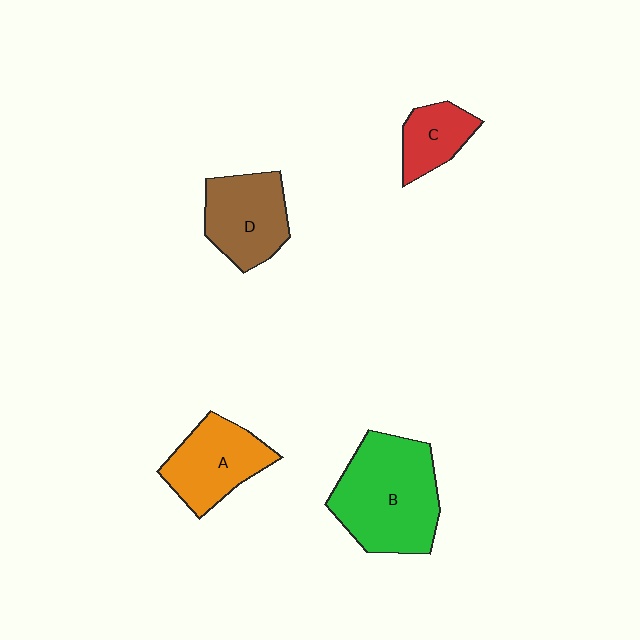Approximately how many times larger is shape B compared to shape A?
Approximately 1.6 times.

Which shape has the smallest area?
Shape C (red).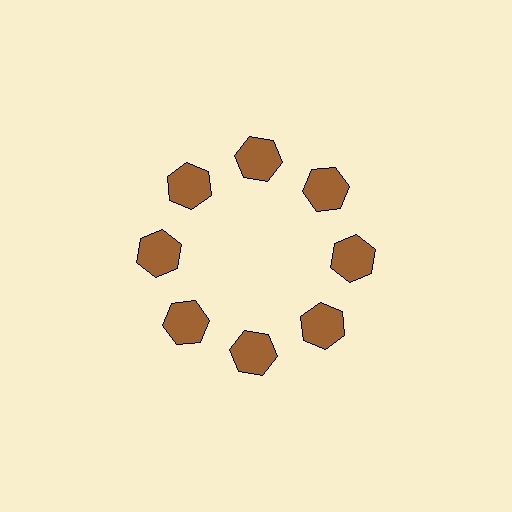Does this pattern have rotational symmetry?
Yes, this pattern has 8-fold rotational symmetry. It looks the same after rotating 45 degrees around the center.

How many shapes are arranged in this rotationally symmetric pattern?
There are 8 shapes, arranged in 8 groups of 1.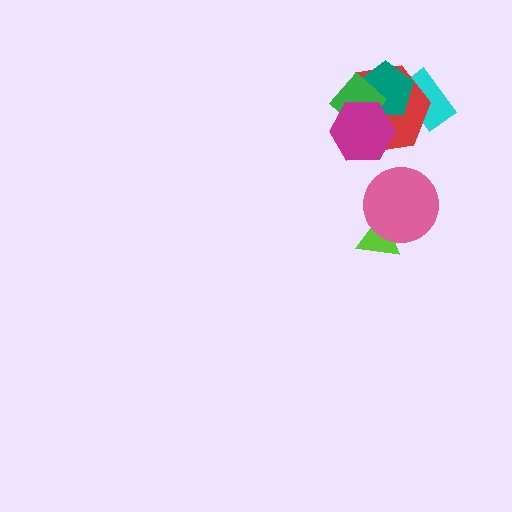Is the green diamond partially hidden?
Yes, it is partially covered by another shape.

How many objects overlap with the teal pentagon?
4 objects overlap with the teal pentagon.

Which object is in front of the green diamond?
The magenta hexagon is in front of the green diamond.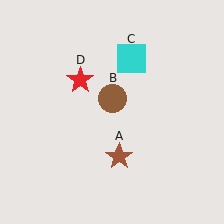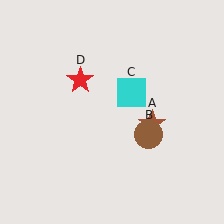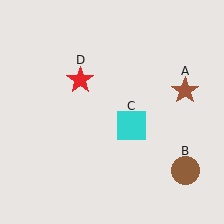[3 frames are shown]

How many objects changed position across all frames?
3 objects changed position: brown star (object A), brown circle (object B), cyan square (object C).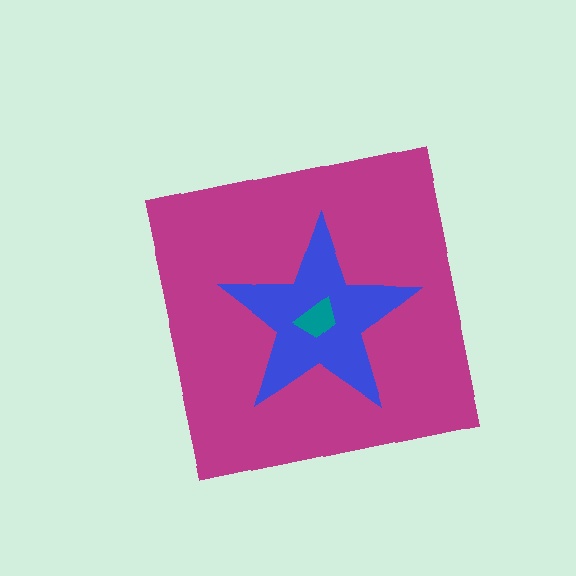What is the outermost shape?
The magenta square.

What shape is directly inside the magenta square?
The blue star.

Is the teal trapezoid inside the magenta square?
Yes.